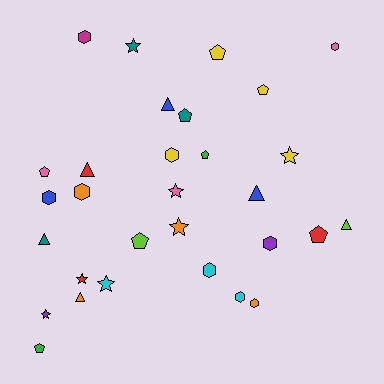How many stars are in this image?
There are 7 stars.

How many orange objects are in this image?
There are 4 orange objects.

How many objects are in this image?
There are 30 objects.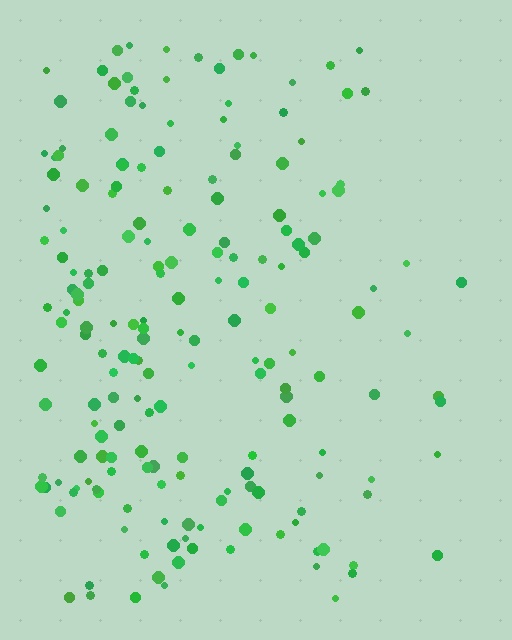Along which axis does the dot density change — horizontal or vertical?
Horizontal.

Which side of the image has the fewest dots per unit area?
The right.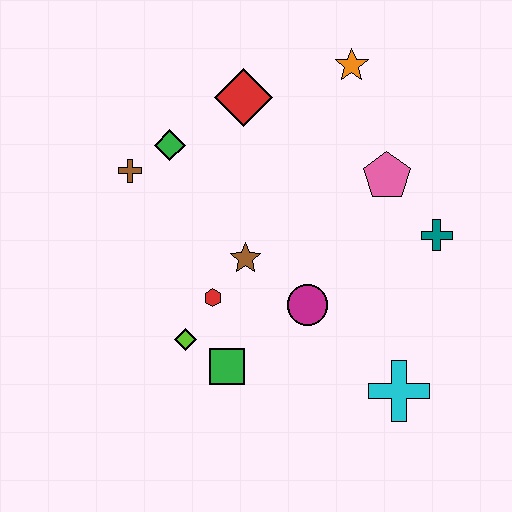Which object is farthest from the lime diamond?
The orange star is farthest from the lime diamond.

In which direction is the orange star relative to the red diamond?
The orange star is to the right of the red diamond.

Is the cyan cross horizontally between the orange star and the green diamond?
No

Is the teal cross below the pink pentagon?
Yes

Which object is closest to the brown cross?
The green diamond is closest to the brown cross.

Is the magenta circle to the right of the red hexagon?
Yes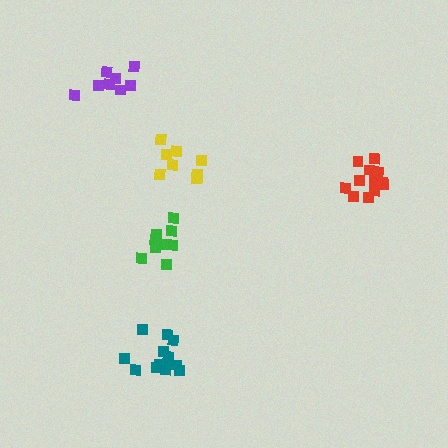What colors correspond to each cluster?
The clusters are colored: green, teal, yellow, red, purple.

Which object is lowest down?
The teal cluster is bottommost.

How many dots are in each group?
Group 1: 9 dots, Group 2: 13 dots, Group 3: 9 dots, Group 4: 13 dots, Group 5: 8 dots (52 total).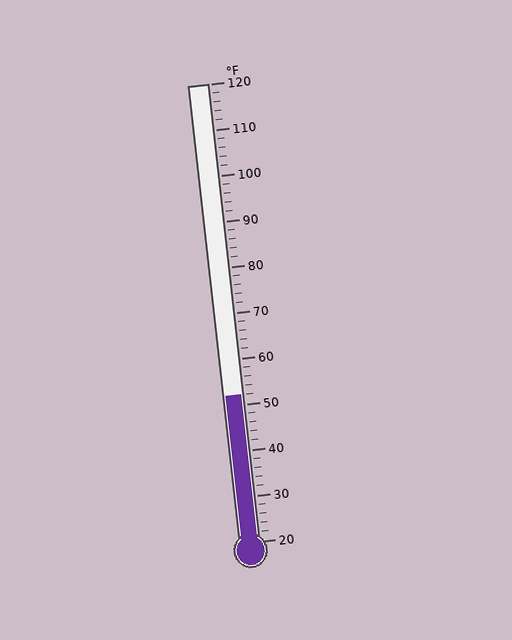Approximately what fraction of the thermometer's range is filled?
The thermometer is filled to approximately 30% of its range.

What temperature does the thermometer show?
The thermometer shows approximately 52°F.